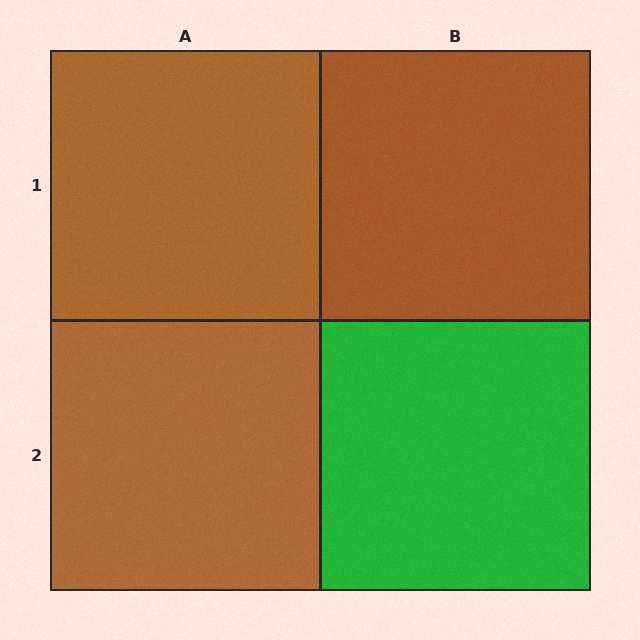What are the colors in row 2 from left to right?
Brown, green.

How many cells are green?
1 cell is green.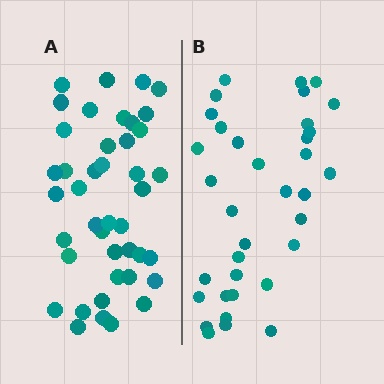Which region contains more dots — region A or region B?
Region A (the left region) has more dots.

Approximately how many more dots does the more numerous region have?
Region A has roughly 8 or so more dots than region B.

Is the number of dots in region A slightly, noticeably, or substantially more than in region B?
Region A has only slightly more — the two regions are fairly close. The ratio is roughly 1.2 to 1.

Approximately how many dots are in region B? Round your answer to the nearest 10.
About 40 dots. (The exact count is 35, which rounds to 40.)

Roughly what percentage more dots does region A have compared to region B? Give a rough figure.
About 20% more.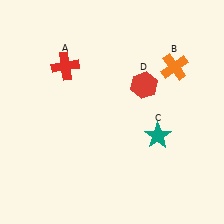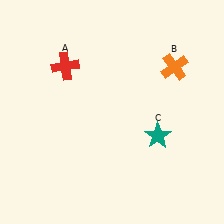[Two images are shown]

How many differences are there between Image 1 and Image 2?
There is 1 difference between the two images.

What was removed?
The red hexagon (D) was removed in Image 2.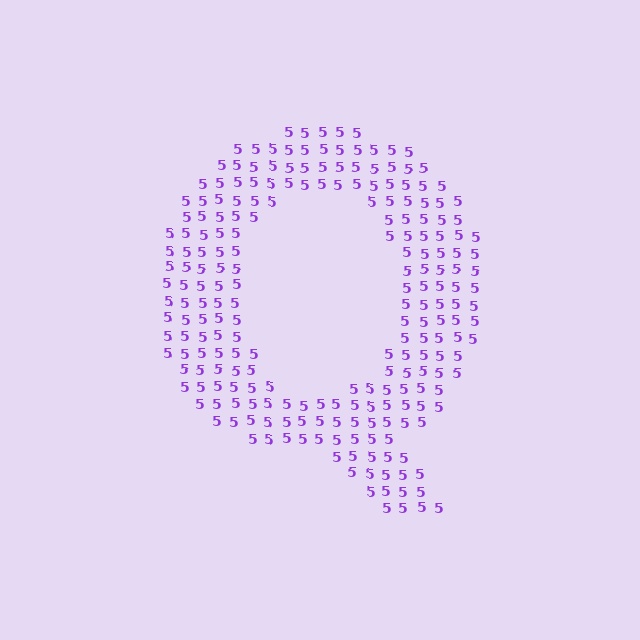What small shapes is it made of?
It is made of small digit 5's.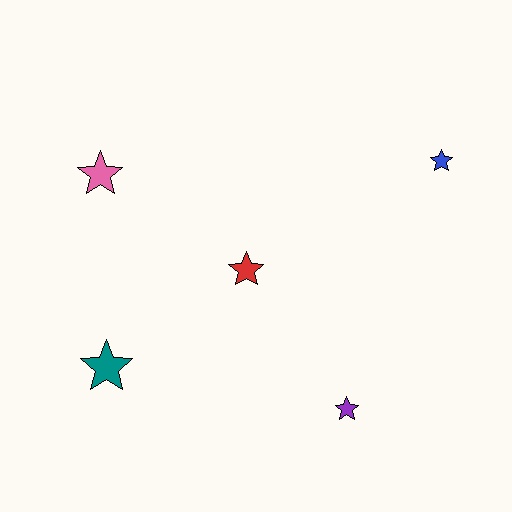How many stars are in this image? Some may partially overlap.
There are 5 stars.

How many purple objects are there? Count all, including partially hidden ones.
There is 1 purple object.